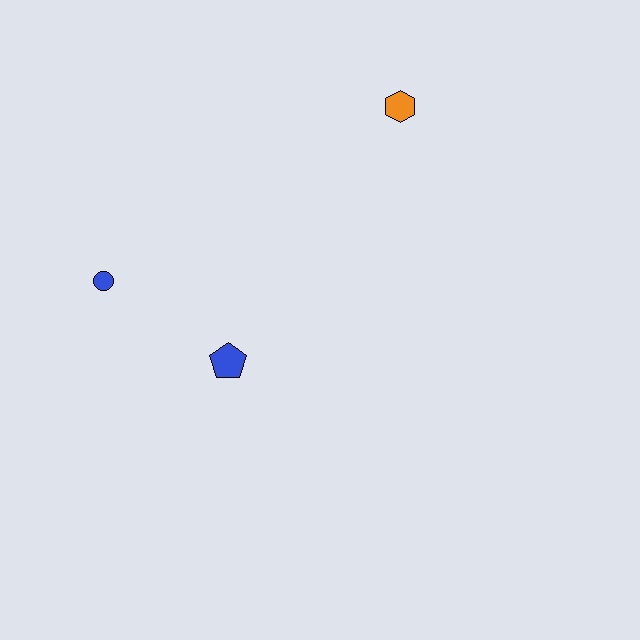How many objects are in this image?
There are 3 objects.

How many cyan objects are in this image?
There are no cyan objects.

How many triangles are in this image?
There are no triangles.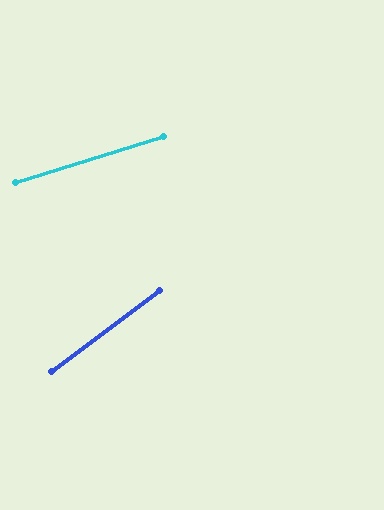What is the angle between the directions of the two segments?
Approximately 20 degrees.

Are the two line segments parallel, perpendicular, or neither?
Neither parallel nor perpendicular — they differ by about 20°.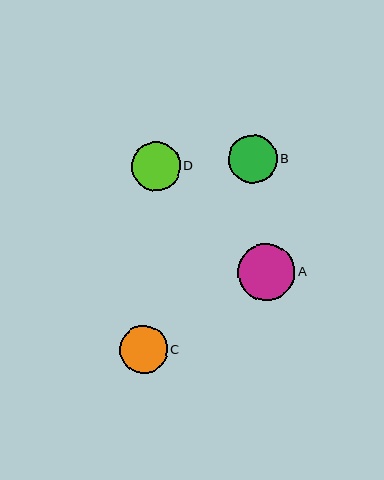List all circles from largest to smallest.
From largest to smallest: A, D, B, C.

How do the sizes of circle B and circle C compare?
Circle B and circle C are approximately the same size.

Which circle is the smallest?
Circle C is the smallest with a size of approximately 48 pixels.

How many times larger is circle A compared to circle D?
Circle A is approximately 1.2 times the size of circle D.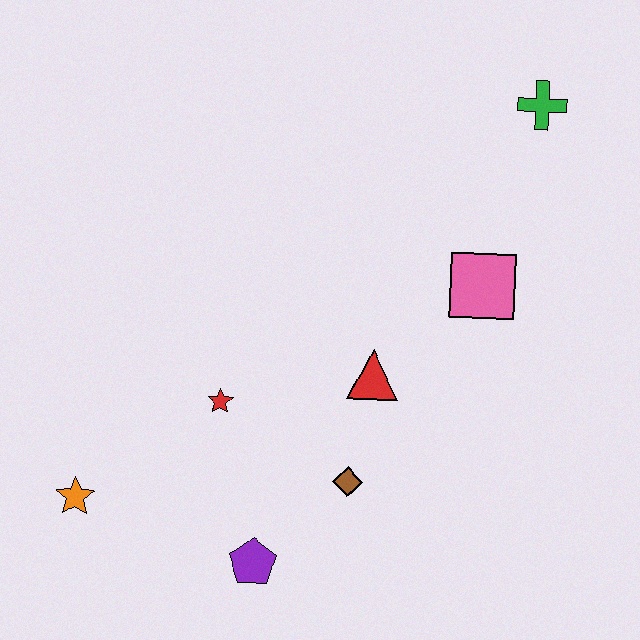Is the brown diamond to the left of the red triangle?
Yes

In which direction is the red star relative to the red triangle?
The red star is to the left of the red triangle.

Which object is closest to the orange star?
The red star is closest to the orange star.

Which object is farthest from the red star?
The green cross is farthest from the red star.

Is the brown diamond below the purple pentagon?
No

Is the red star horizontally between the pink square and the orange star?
Yes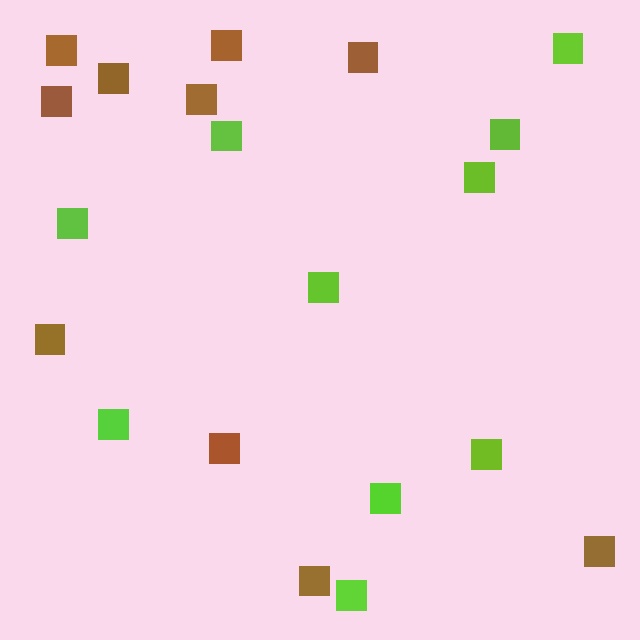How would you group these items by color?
There are 2 groups: one group of brown squares (10) and one group of lime squares (10).